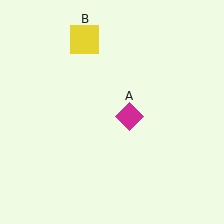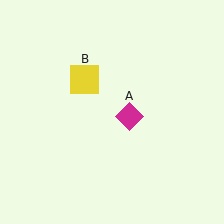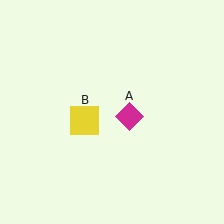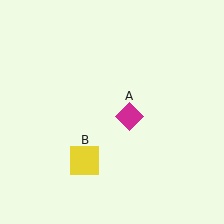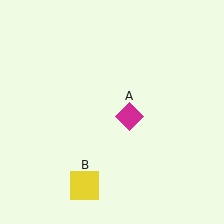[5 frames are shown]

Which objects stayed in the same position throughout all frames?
Magenta diamond (object A) remained stationary.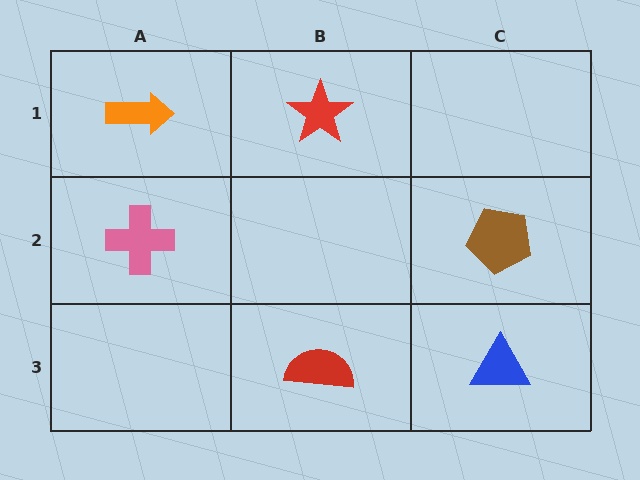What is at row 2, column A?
A pink cross.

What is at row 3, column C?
A blue triangle.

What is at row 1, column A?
An orange arrow.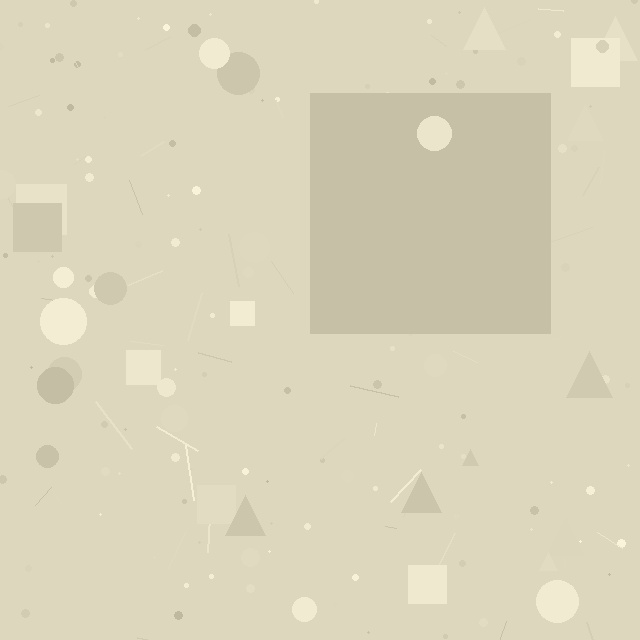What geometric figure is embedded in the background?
A square is embedded in the background.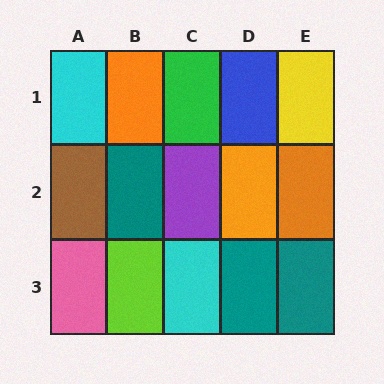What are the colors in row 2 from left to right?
Brown, teal, purple, orange, orange.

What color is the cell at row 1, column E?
Yellow.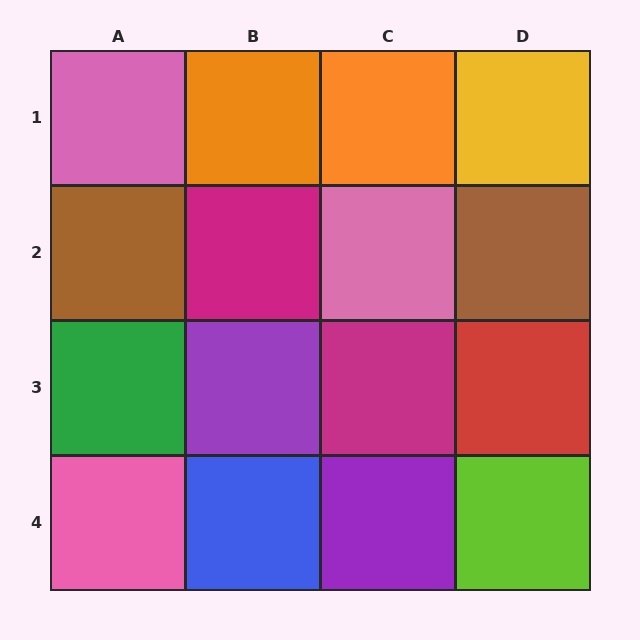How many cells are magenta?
2 cells are magenta.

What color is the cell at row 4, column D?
Lime.